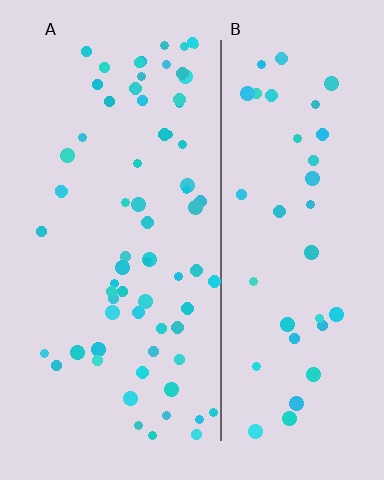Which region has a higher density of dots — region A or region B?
A (the left).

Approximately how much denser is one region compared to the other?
Approximately 1.7× — region A over region B.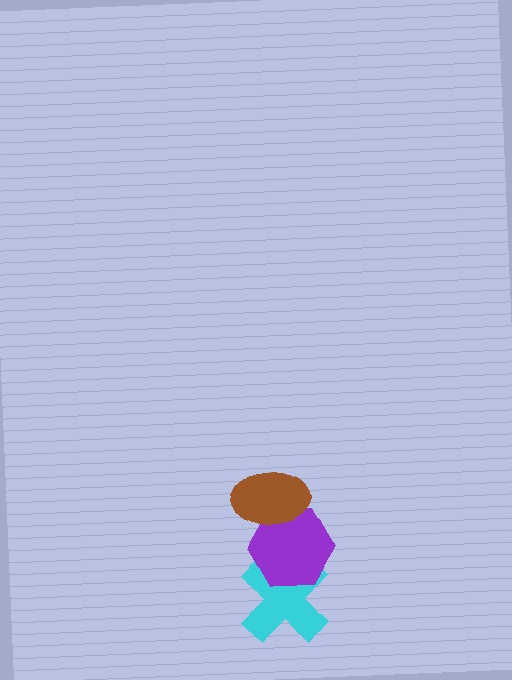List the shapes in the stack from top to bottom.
From top to bottom: the brown ellipse, the purple hexagon, the cyan cross.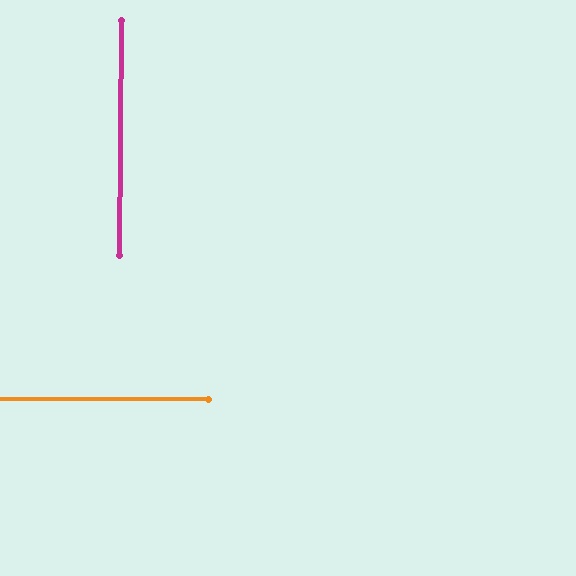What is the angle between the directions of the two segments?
Approximately 90 degrees.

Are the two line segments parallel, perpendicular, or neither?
Perpendicular — they meet at approximately 90°.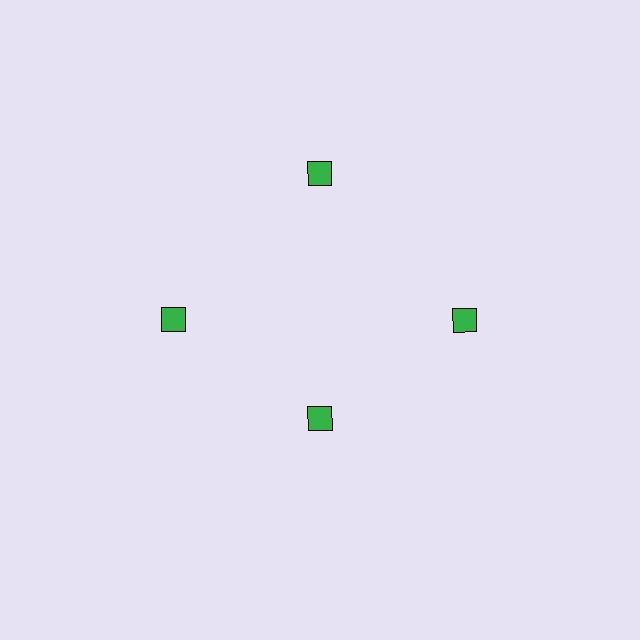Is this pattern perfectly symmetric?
No. The 4 green diamonds are arranged in a ring, but one element near the 6 o'clock position is pulled inward toward the center, breaking the 4-fold rotational symmetry.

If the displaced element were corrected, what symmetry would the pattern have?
It would have 4-fold rotational symmetry — the pattern would map onto itself every 90 degrees.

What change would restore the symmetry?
The symmetry would be restored by moving it outward, back onto the ring so that all 4 diamonds sit at equal angles and equal distance from the center.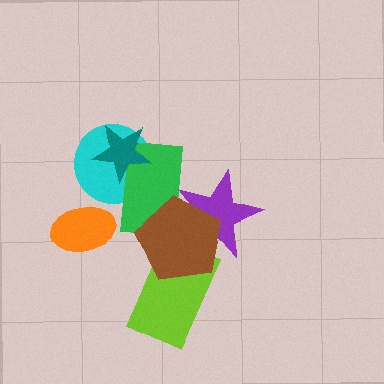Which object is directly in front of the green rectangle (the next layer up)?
The purple star is directly in front of the green rectangle.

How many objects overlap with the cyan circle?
2 objects overlap with the cyan circle.